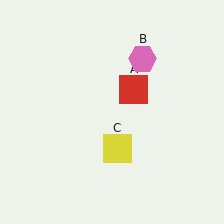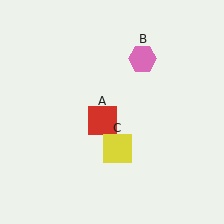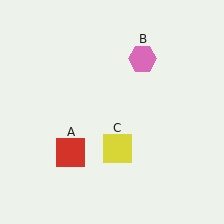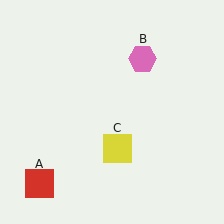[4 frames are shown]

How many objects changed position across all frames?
1 object changed position: red square (object A).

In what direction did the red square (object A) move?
The red square (object A) moved down and to the left.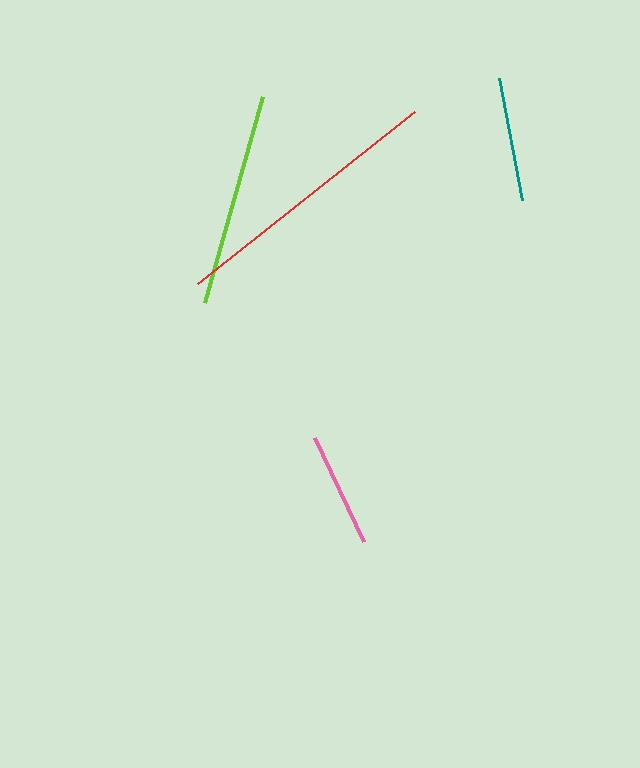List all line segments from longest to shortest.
From longest to shortest: red, lime, teal, pink.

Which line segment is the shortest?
The pink line is the shortest at approximately 116 pixels.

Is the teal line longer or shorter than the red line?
The red line is longer than the teal line.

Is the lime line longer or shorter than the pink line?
The lime line is longer than the pink line.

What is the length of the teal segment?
The teal segment is approximately 124 pixels long.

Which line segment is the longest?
The red line is the longest at approximately 278 pixels.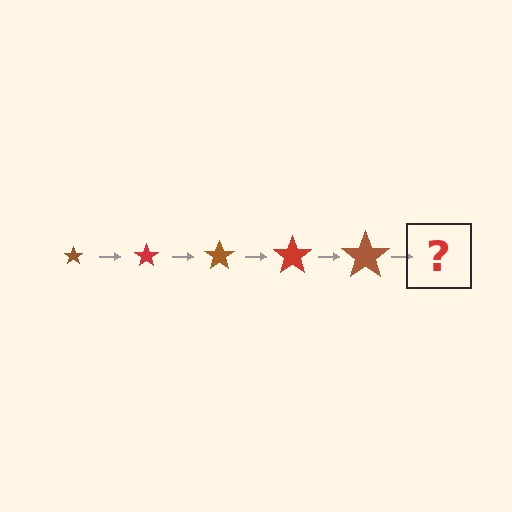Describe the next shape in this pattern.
It should be a red star, larger than the previous one.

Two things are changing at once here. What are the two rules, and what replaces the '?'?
The two rules are that the star grows larger each step and the color cycles through brown and red. The '?' should be a red star, larger than the previous one.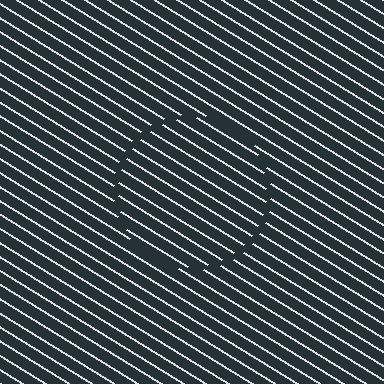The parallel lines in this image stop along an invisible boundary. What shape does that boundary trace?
An illusory circle. The interior of the shape contains the same grating, shifted by half a period — the contour is defined by the phase discontinuity where line-ends from the inner and outer gratings abut.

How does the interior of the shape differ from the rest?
The interior of the shape contains the same grating, shifted by half a period — the contour is defined by the phase discontinuity where line-ends from the inner and outer gratings abut.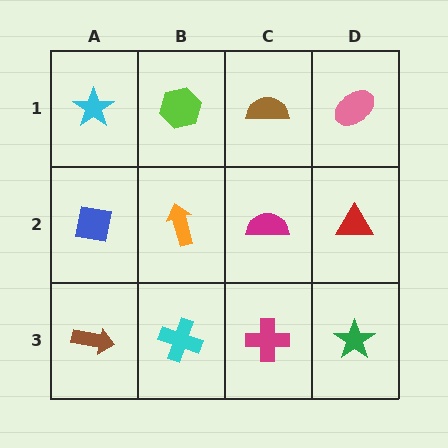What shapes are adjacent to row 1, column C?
A magenta semicircle (row 2, column C), a lime hexagon (row 1, column B), a pink ellipse (row 1, column D).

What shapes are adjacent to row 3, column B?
An orange arrow (row 2, column B), a brown arrow (row 3, column A), a magenta cross (row 3, column C).